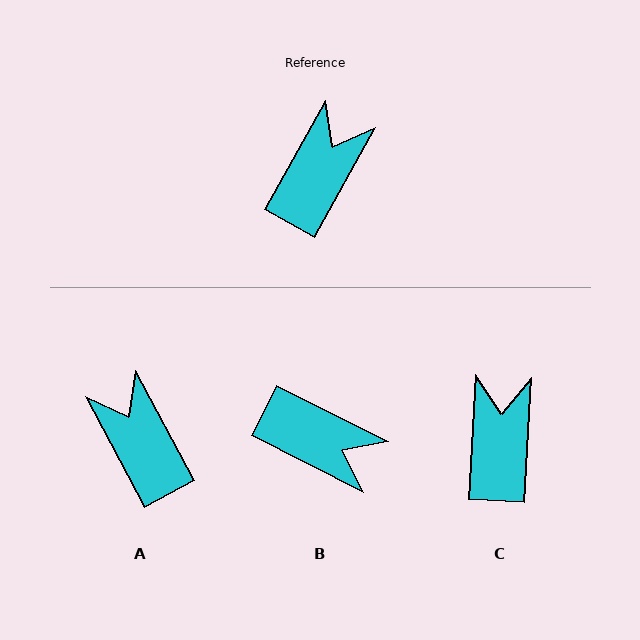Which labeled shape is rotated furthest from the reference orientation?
B, about 88 degrees away.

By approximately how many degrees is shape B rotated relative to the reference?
Approximately 88 degrees clockwise.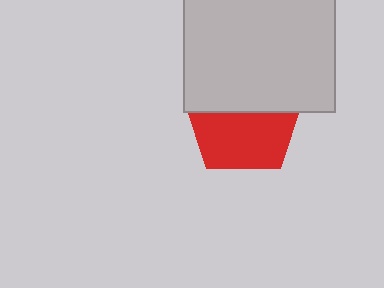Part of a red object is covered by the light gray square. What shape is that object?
It is a pentagon.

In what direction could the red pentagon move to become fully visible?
The red pentagon could move down. That would shift it out from behind the light gray square entirely.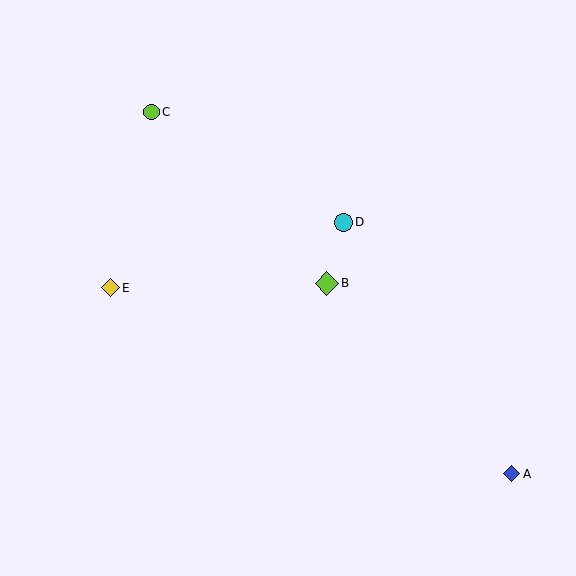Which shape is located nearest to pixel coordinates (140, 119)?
The lime circle (labeled C) at (152, 112) is nearest to that location.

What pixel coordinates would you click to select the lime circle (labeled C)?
Click at (152, 112) to select the lime circle C.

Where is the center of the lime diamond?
The center of the lime diamond is at (327, 283).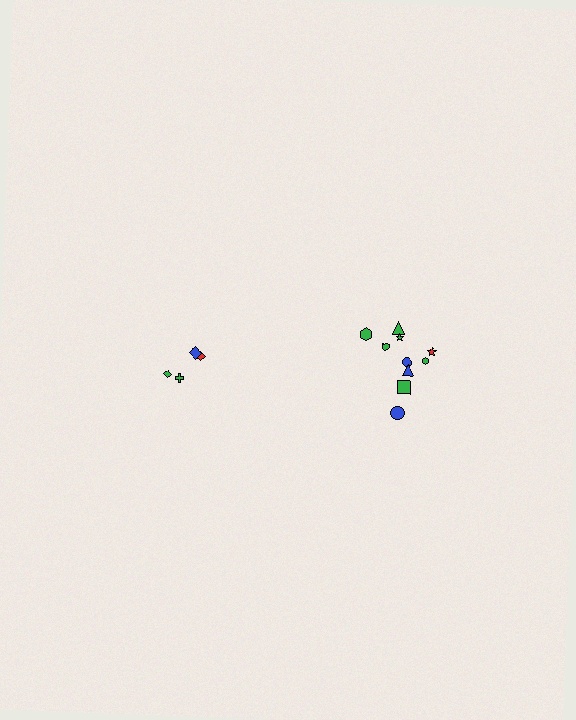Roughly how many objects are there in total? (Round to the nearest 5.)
Roughly 15 objects in total.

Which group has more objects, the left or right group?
The right group.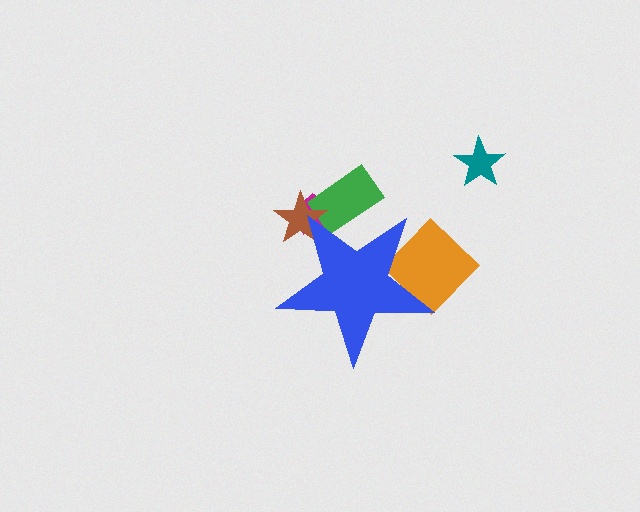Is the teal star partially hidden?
No, the teal star is fully visible.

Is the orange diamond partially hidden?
Yes, the orange diamond is partially hidden behind the blue star.